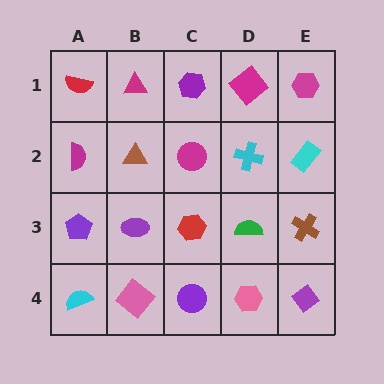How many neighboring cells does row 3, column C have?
4.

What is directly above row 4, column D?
A green semicircle.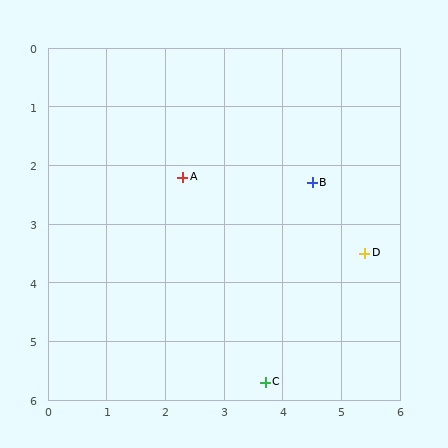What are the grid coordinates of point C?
Point C is at approximately (3.7, 5.7).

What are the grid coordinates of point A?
Point A is at approximately (2.3, 2.2).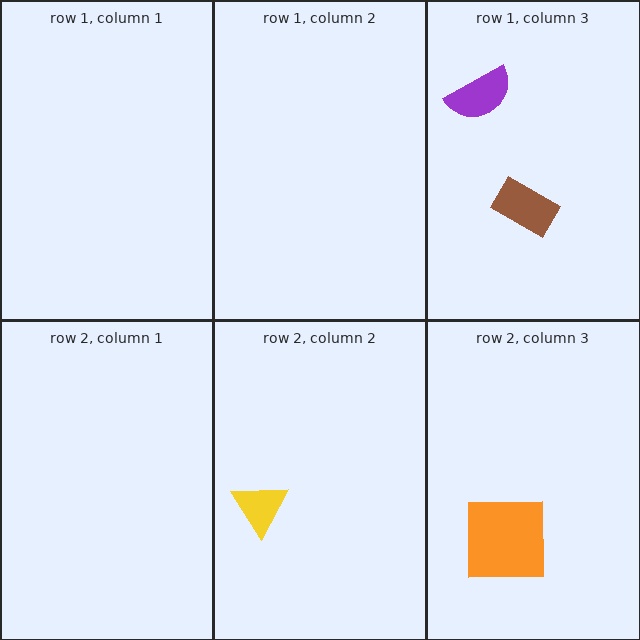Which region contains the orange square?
The row 2, column 3 region.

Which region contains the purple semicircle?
The row 1, column 3 region.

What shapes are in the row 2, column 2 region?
The yellow triangle.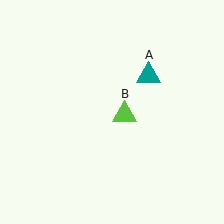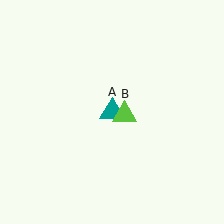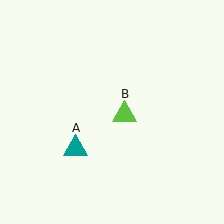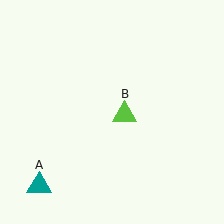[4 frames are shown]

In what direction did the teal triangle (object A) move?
The teal triangle (object A) moved down and to the left.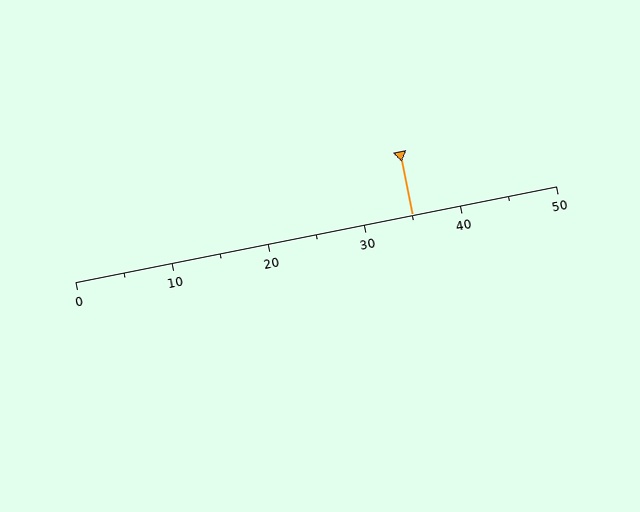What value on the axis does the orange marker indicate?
The marker indicates approximately 35.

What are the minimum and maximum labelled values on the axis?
The axis runs from 0 to 50.